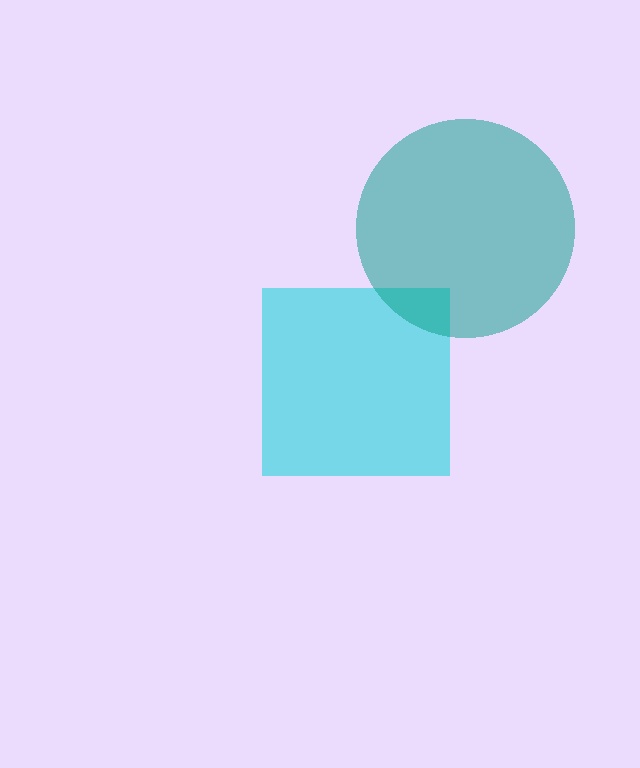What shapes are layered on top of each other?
The layered shapes are: a cyan square, a teal circle.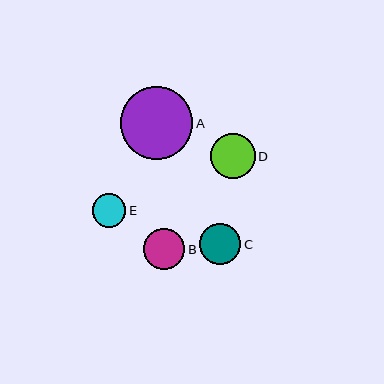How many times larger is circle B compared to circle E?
Circle B is approximately 1.2 times the size of circle E.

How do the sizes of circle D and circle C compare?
Circle D and circle C are approximately the same size.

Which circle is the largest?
Circle A is the largest with a size of approximately 72 pixels.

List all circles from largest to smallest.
From largest to smallest: A, D, C, B, E.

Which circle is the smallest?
Circle E is the smallest with a size of approximately 34 pixels.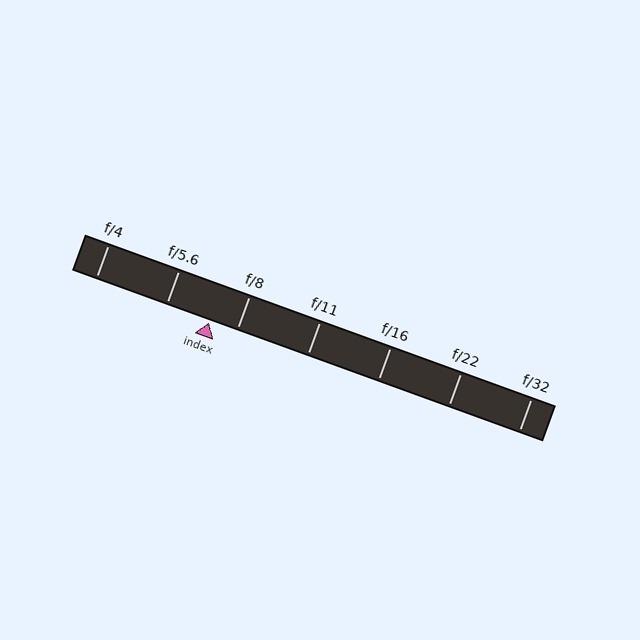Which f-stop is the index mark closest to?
The index mark is closest to f/8.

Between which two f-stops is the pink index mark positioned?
The index mark is between f/5.6 and f/8.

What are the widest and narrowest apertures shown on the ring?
The widest aperture shown is f/4 and the narrowest is f/32.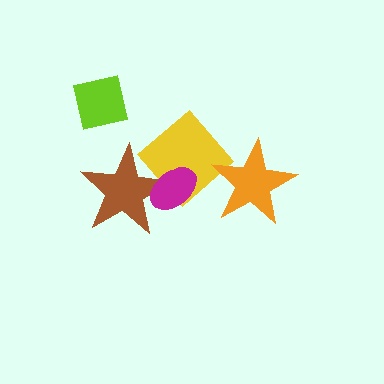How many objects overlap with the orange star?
1 object overlaps with the orange star.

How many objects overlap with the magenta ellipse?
2 objects overlap with the magenta ellipse.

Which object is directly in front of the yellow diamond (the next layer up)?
The brown star is directly in front of the yellow diamond.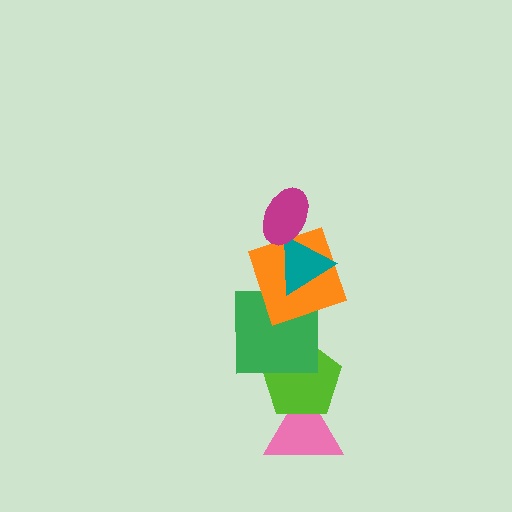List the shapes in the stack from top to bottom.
From top to bottom: the magenta ellipse, the teal triangle, the orange square, the green square, the lime pentagon, the pink triangle.